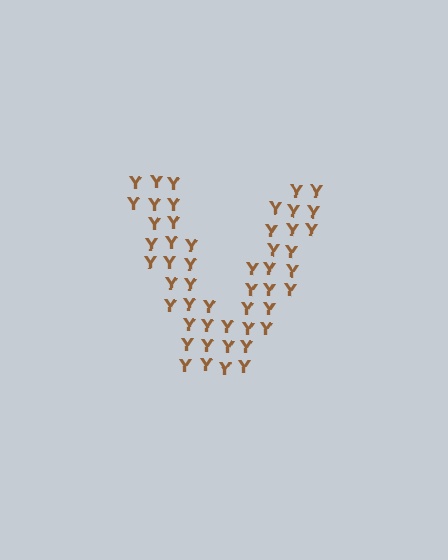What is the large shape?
The large shape is the letter V.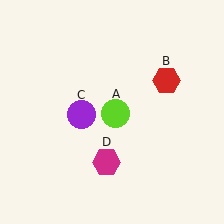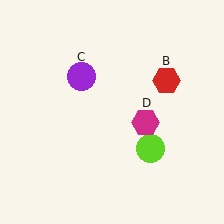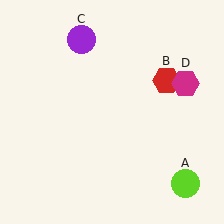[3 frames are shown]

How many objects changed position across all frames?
3 objects changed position: lime circle (object A), purple circle (object C), magenta hexagon (object D).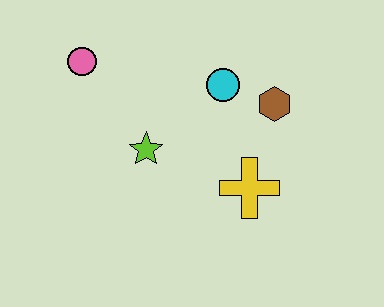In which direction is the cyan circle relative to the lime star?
The cyan circle is to the right of the lime star.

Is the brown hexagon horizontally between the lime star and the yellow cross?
No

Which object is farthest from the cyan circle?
The pink circle is farthest from the cyan circle.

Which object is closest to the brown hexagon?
The cyan circle is closest to the brown hexagon.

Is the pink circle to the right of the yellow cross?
No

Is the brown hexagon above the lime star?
Yes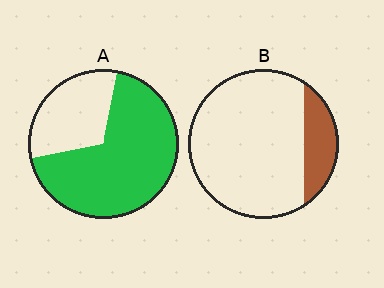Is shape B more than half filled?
No.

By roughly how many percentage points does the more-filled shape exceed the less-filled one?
By roughly 50 percentage points (A over B).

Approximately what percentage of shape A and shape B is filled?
A is approximately 70% and B is approximately 20%.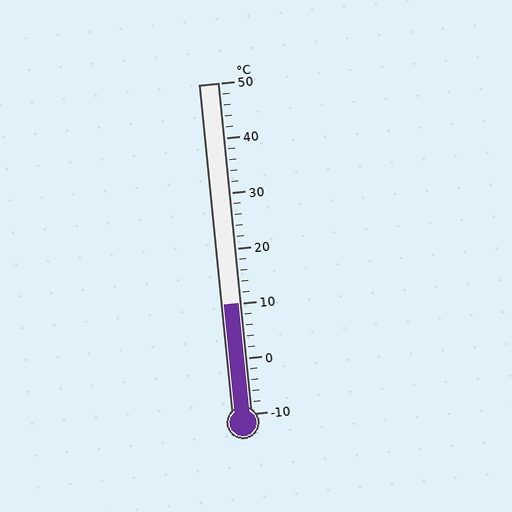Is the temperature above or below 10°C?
The temperature is at 10°C.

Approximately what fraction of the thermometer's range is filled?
The thermometer is filled to approximately 35% of its range.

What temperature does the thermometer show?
The thermometer shows approximately 10°C.